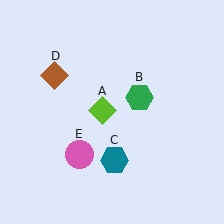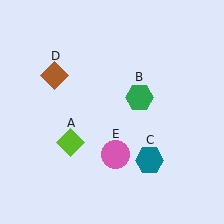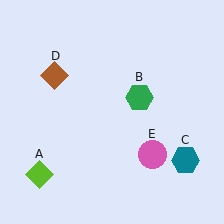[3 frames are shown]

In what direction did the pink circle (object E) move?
The pink circle (object E) moved right.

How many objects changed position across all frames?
3 objects changed position: lime diamond (object A), teal hexagon (object C), pink circle (object E).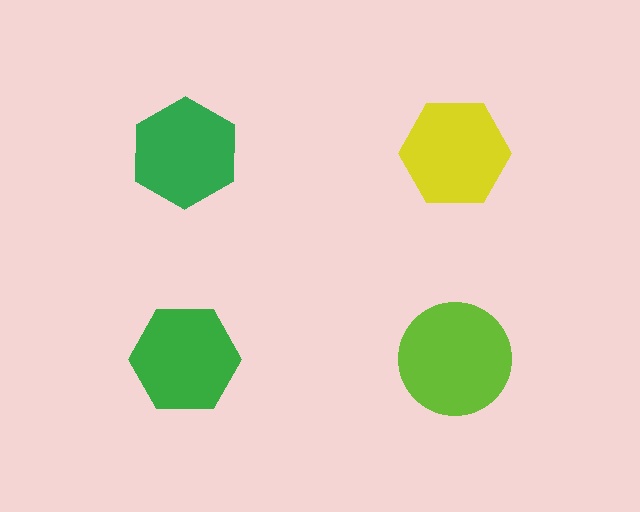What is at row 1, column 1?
A green hexagon.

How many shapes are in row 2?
2 shapes.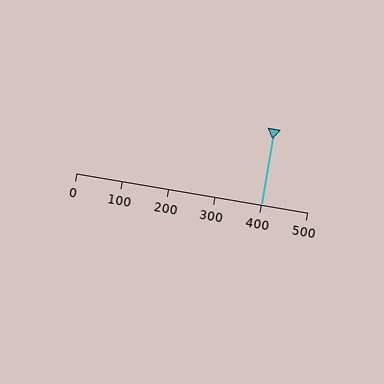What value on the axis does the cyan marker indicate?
The marker indicates approximately 400.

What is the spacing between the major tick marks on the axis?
The major ticks are spaced 100 apart.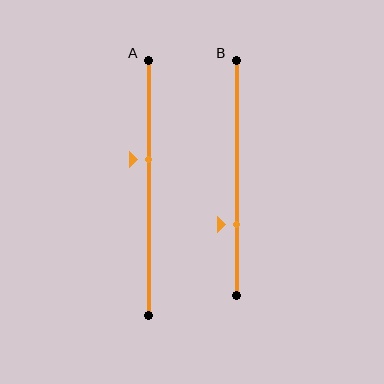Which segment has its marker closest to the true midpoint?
Segment A has its marker closest to the true midpoint.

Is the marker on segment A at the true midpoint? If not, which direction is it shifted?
No, the marker on segment A is shifted upward by about 11% of the segment length.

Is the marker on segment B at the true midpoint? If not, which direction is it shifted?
No, the marker on segment B is shifted downward by about 20% of the segment length.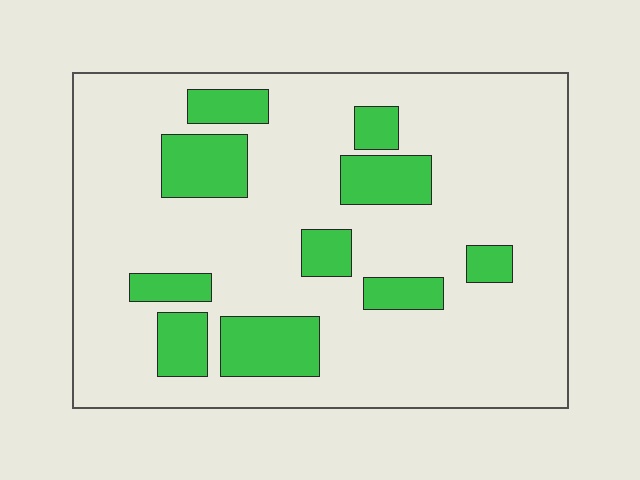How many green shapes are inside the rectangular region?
10.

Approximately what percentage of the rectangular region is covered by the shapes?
Approximately 20%.